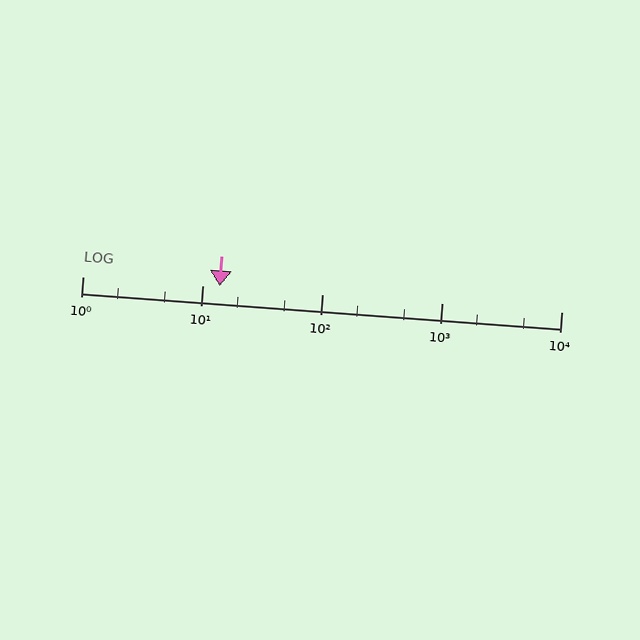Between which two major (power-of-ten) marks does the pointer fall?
The pointer is between 10 and 100.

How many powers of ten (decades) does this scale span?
The scale spans 4 decades, from 1 to 10000.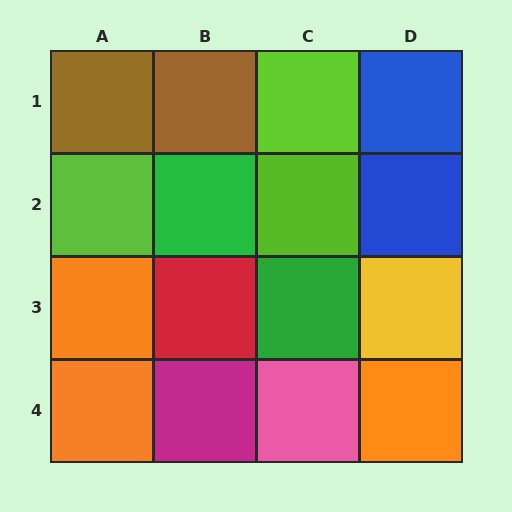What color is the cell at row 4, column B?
Magenta.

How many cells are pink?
1 cell is pink.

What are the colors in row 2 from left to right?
Lime, green, lime, blue.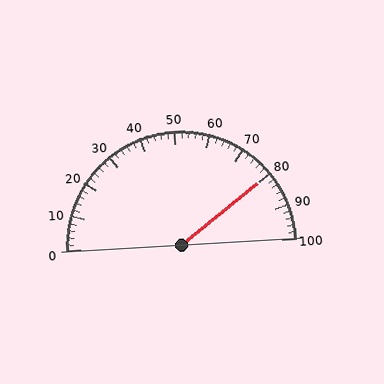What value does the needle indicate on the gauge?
The needle indicates approximately 80.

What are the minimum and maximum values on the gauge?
The gauge ranges from 0 to 100.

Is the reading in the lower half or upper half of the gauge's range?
The reading is in the upper half of the range (0 to 100).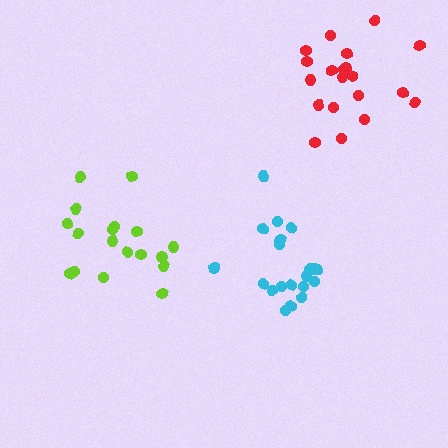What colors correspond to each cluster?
The clusters are colored: lime, cyan, red.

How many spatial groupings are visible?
There are 3 spatial groupings.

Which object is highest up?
The red cluster is topmost.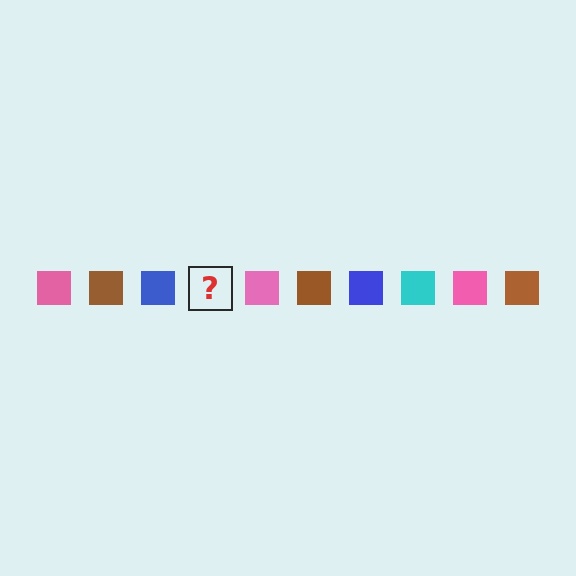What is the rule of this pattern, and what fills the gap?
The rule is that the pattern cycles through pink, brown, blue, cyan squares. The gap should be filled with a cyan square.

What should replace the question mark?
The question mark should be replaced with a cyan square.